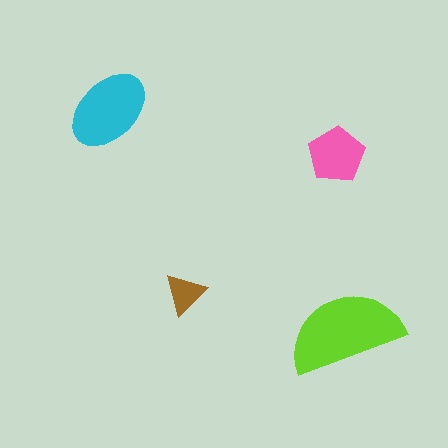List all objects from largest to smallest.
The lime semicircle, the cyan ellipse, the pink pentagon, the brown triangle.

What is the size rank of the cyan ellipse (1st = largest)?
2nd.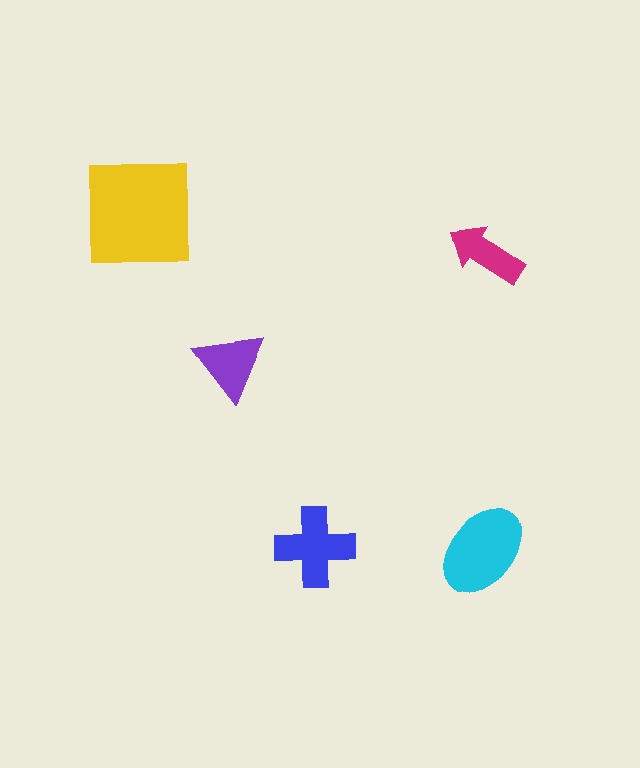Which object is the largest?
The yellow square.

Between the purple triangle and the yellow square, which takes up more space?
The yellow square.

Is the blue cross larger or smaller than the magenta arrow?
Larger.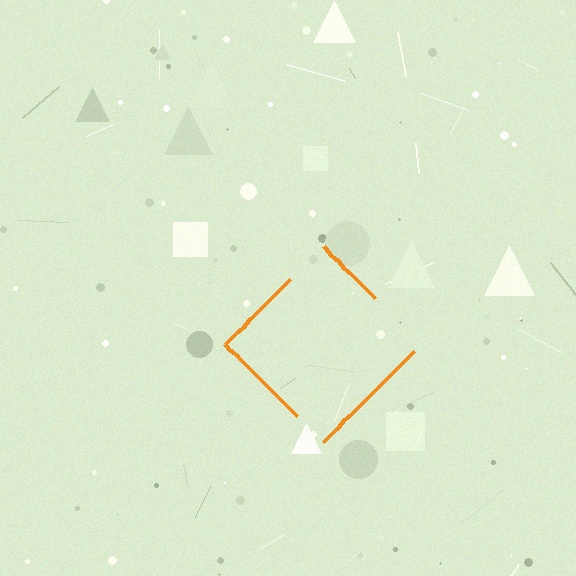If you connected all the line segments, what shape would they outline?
They would outline a diamond.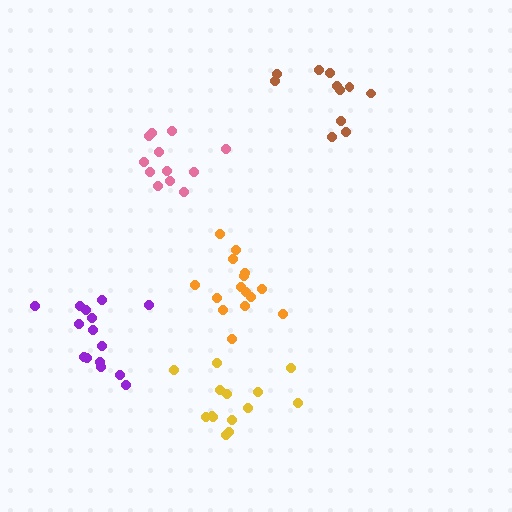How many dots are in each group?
Group 1: 15 dots, Group 2: 11 dots, Group 3: 14 dots, Group 4: 15 dots, Group 5: 12 dots (67 total).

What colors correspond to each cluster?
The clusters are colored: orange, brown, yellow, purple, pink.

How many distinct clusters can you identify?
There are 5 distinct clusters.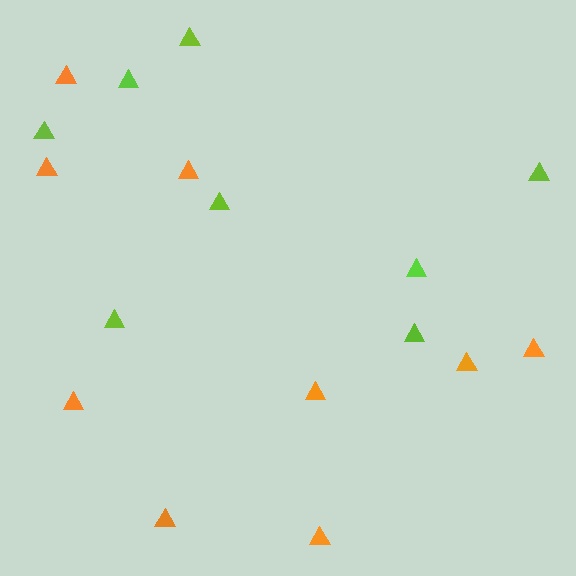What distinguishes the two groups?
There are 2 groups: one group of lime triangles (8) and one group of orange triangles (9).